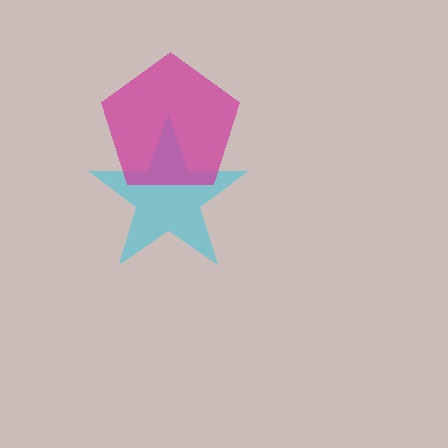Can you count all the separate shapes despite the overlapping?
Yes, there are 2 separate shapes.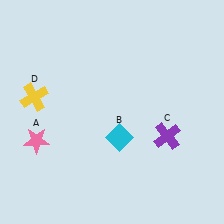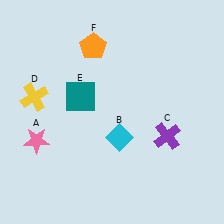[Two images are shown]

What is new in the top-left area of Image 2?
An orange pentagon (F) was added in the top-left area of Image 2.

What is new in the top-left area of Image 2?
A teal square (E) was added in the top-left area of Image 2.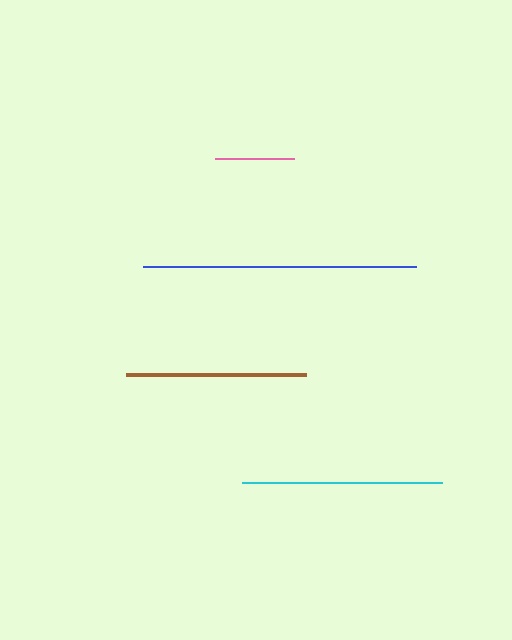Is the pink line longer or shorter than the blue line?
The blue line is longer than the pink line.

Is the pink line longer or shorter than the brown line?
The brown line is longer than the pink line.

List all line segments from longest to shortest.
From longest to shortest: blue, cyan, brown, pink.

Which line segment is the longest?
The blue line is the longest at approximately 273 pixels.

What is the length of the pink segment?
The pink segment is approximately 79 pixels long.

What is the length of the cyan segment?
The cyan segment is approximately 200 pixels long.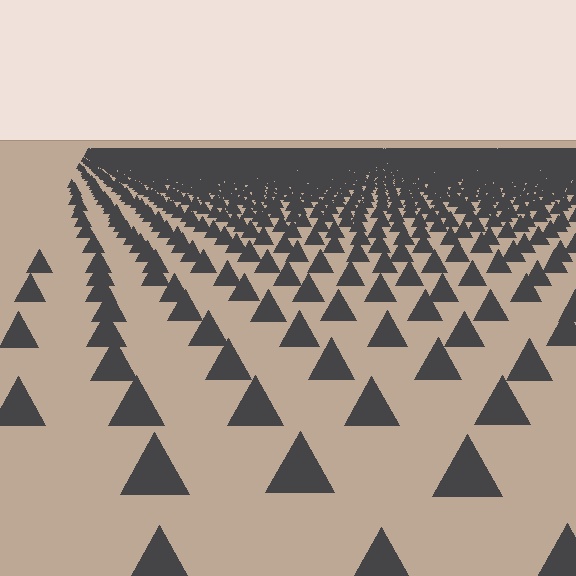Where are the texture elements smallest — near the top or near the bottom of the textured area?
Near the top.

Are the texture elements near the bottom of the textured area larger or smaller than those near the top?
Larger. Near the bottom, elements are closer to the viewer and appear at a bigger on-screen size.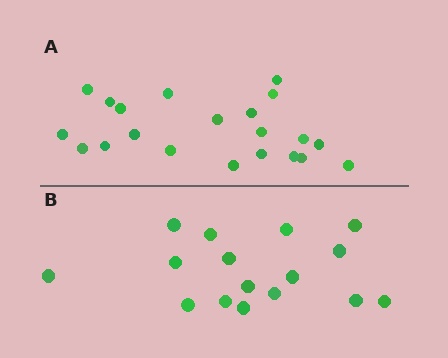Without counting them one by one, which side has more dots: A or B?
Region A (the top region) has more dots.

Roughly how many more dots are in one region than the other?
Region A has about 5 more dots than region B.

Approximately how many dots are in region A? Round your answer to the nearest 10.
About 20 dots. (The exact count is 21, which rounds to 20.)